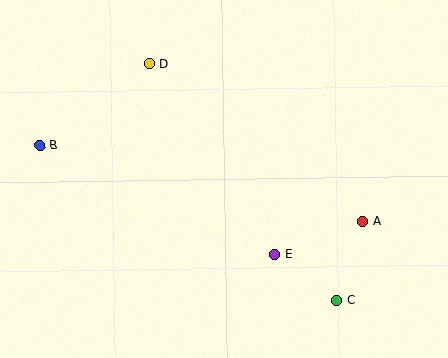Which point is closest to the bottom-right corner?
Point C is closest to the bottom-right corner.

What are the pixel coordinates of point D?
Point D is at (149, 64).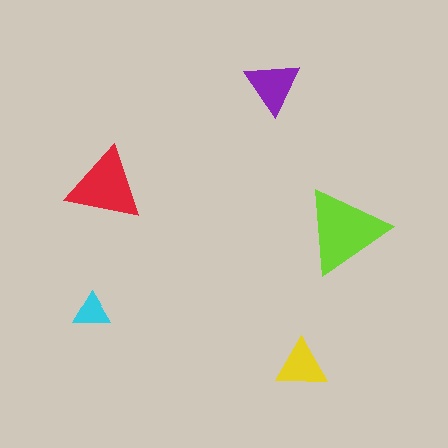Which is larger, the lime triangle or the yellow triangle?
The lime one.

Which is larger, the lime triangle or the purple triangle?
The lime one.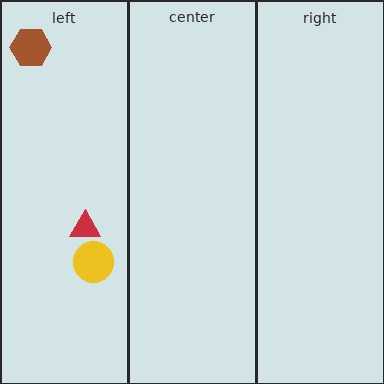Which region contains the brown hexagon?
The left region.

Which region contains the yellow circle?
The left region.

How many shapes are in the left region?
3.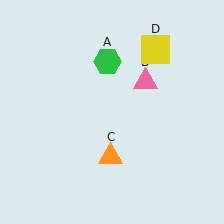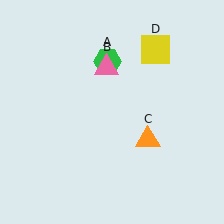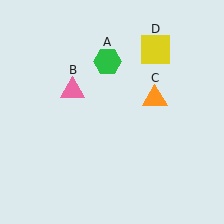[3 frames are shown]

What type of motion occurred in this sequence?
The pink triangle (object B), orange triangle (object C) rotated counterclockwise around the center of the scene.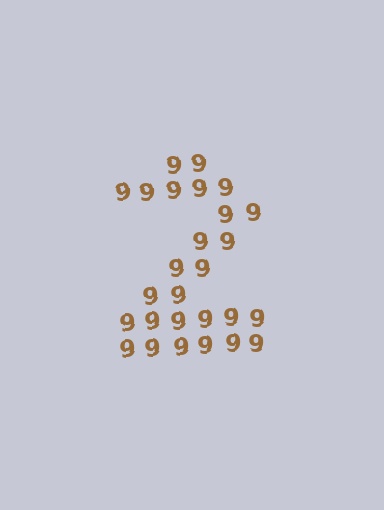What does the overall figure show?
The overall figure shows the digit 2.